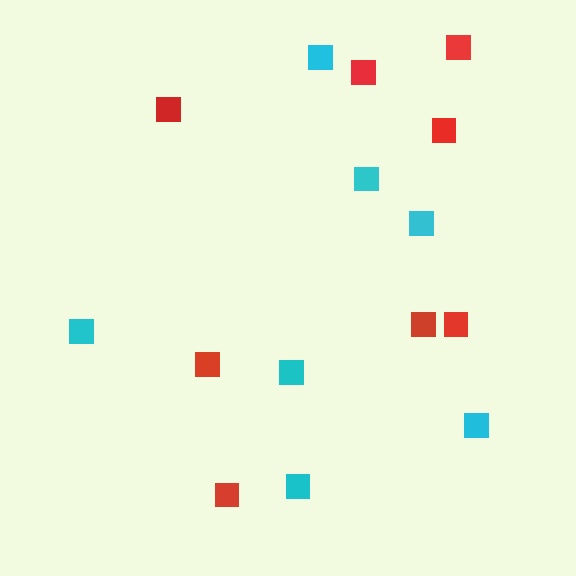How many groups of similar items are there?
There are 2 groups: one group of red squares (8) and one group of cyan squares (7).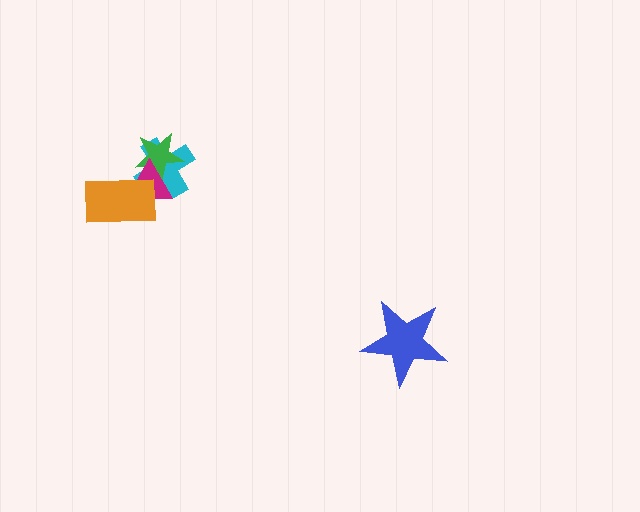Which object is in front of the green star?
The magenta triangle is in front of the green star.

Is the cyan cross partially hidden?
Yes, it is partially covered by another shape.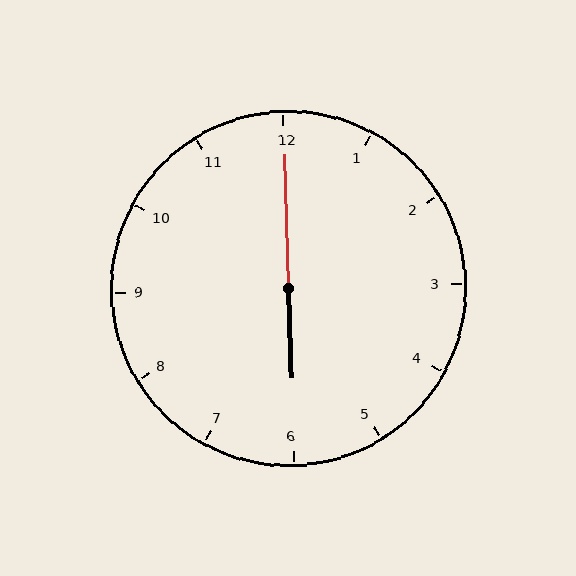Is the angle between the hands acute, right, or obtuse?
It is obtuse.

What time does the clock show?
6:00.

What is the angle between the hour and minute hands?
Approximately 180 degrees.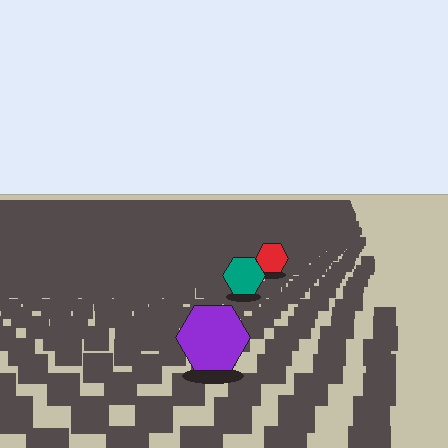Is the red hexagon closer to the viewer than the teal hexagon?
No. The teal hexagon is closer — you can tell from the texture gradient: the ground texture is coarser near it.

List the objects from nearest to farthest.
From nearest to farthest: the purple hexagon, the teal hexagon, the red hexagon.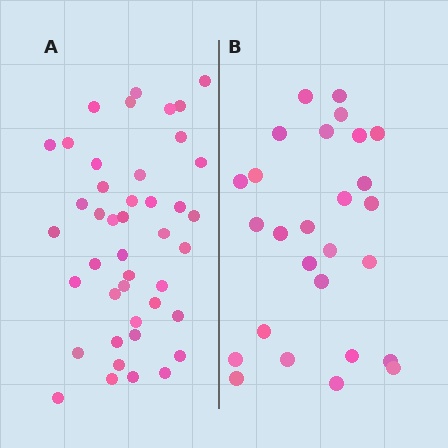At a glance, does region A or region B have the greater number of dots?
Region A (the left region) has more dots.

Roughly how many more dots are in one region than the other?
Region A has approximately 15 more dots than region B.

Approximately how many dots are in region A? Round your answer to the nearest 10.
About 40 dots. (The exact count is 43, which rounds to 40.)